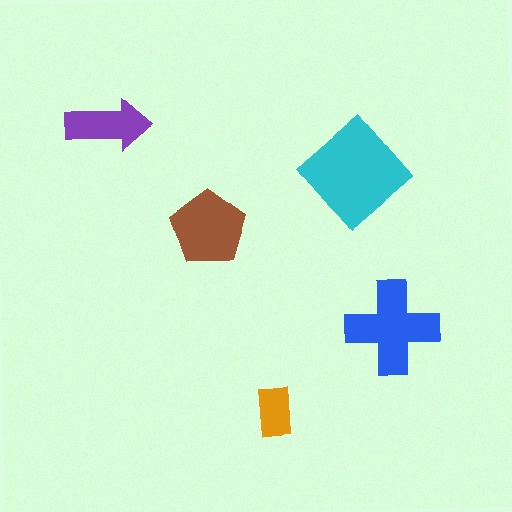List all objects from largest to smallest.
The cyan diamond, the blue cross, the brown pentagon, the purple arrow, the orange rectangle.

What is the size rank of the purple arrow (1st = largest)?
4th.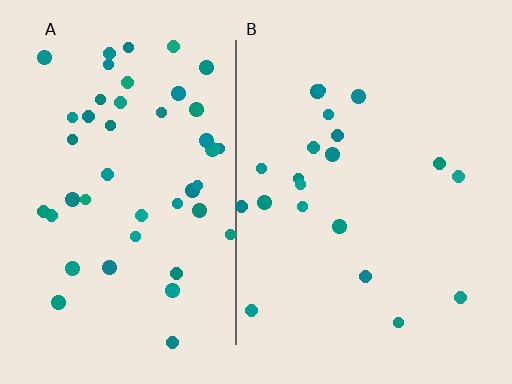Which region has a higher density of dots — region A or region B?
A (the left).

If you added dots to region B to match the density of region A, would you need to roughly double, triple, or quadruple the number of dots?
Approximately double.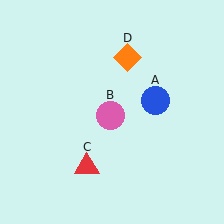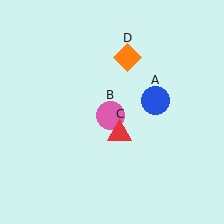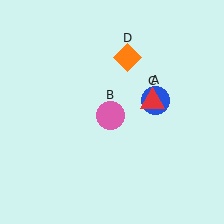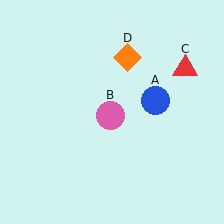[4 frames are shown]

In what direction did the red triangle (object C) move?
The red triangle (object C) moved up and to the right.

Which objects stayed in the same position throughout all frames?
Blue circle (object A) and pink circle (object B) and orange diamond (object D) remained stationary.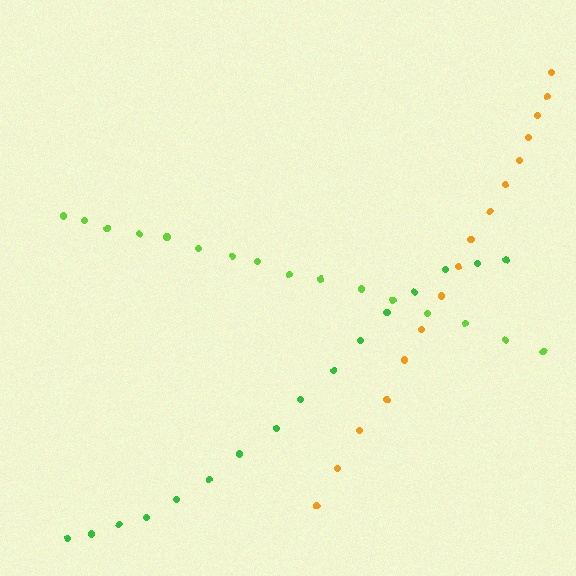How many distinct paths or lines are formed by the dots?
There are 3 distinct paths.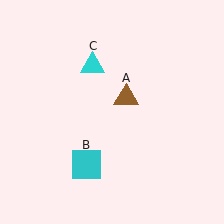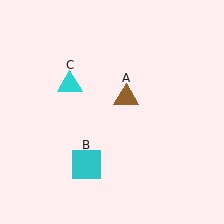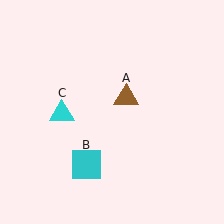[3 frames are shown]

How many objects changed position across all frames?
1 object changed position: cyan triangle (object C).